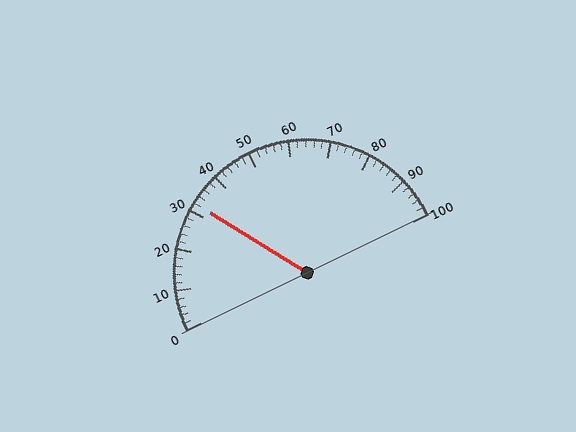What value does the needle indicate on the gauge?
The needle indicates approximately 32.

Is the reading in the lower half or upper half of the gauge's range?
The reading is in the lower half of the range (0 to 100).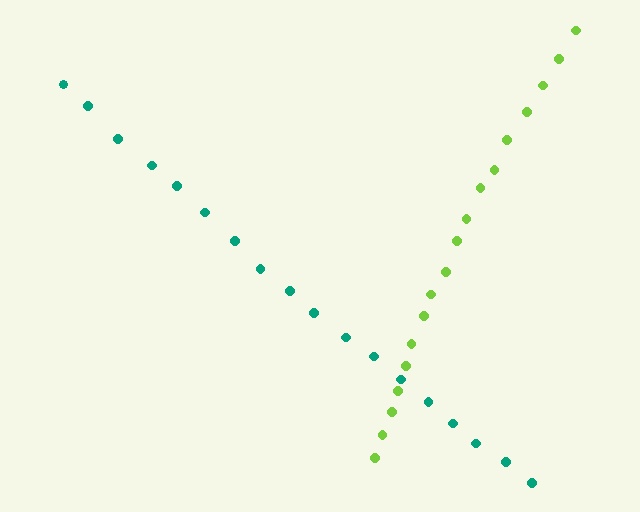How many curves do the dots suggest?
There are 2 distinct paths.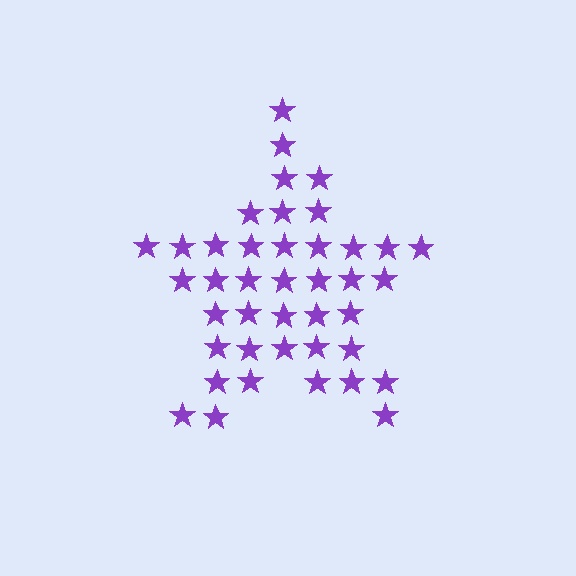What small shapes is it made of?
It is made of small stars.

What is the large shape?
The large shape is a star.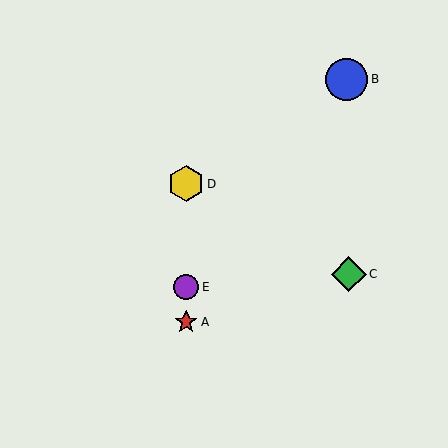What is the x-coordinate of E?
Object E is at x≈186.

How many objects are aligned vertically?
3 objects (A, D, E) are aligned vertically.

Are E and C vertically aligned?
No, E is at x≈186 and C is at x≈349.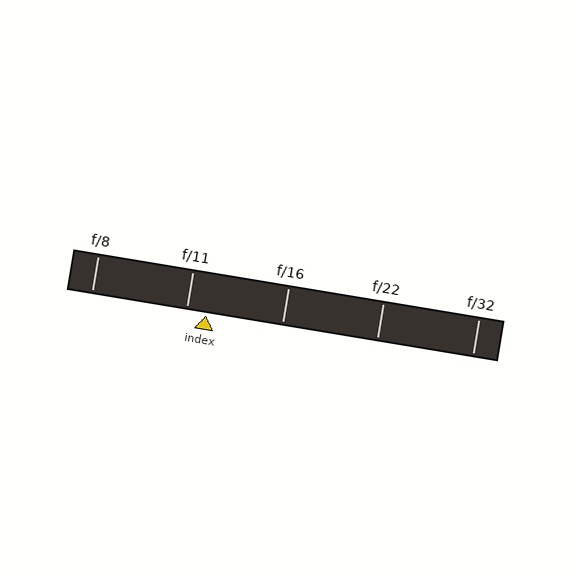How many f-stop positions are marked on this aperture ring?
There are 5 f-stop positions marked.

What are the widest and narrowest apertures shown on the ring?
The widest aperture shown is f/8 and the narrowest is f/32.